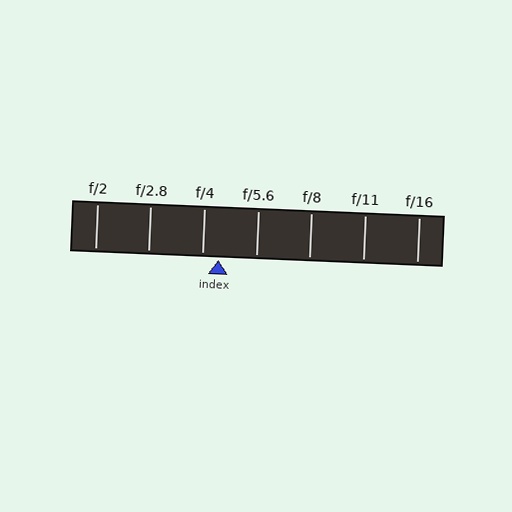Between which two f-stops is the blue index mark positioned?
The index mark is between f/4 and f/5.6.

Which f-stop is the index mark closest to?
The index mark is closest to f/4.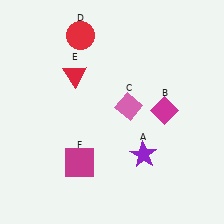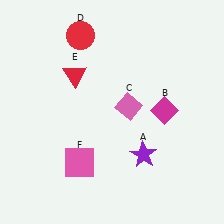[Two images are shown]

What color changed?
The square (F) changed from magenta in Image 1 to pink in Image 2.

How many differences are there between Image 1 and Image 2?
There is 1 difference between the two images.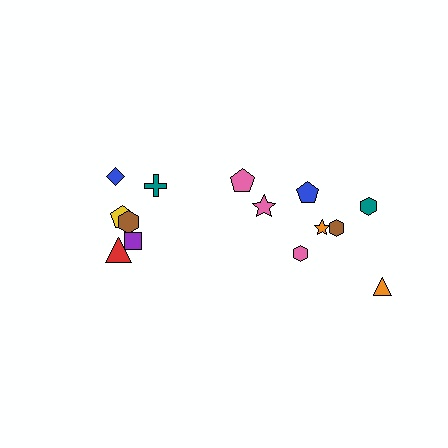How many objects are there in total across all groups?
There are 14 objects.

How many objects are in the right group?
There are 8 objects.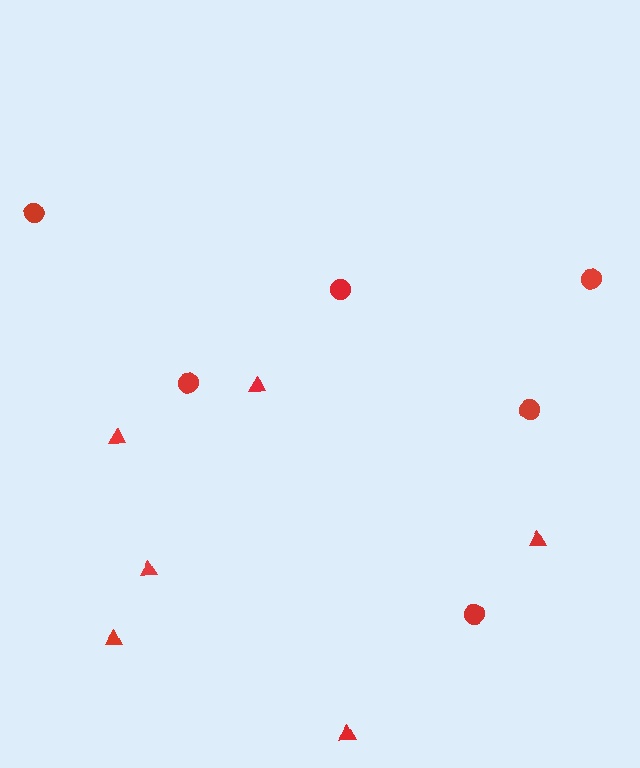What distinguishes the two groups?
There are 2 groups: one group of circles (6) and one group of triangles (6).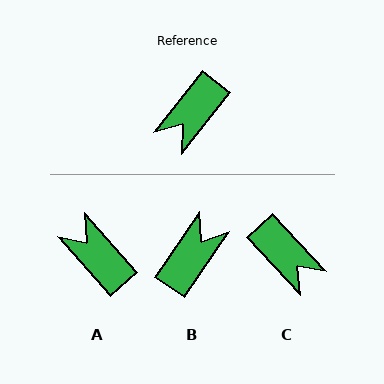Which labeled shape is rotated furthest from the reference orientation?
B, about 176 degrees away.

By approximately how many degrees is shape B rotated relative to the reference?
Approximately 176 degrees clockwise.